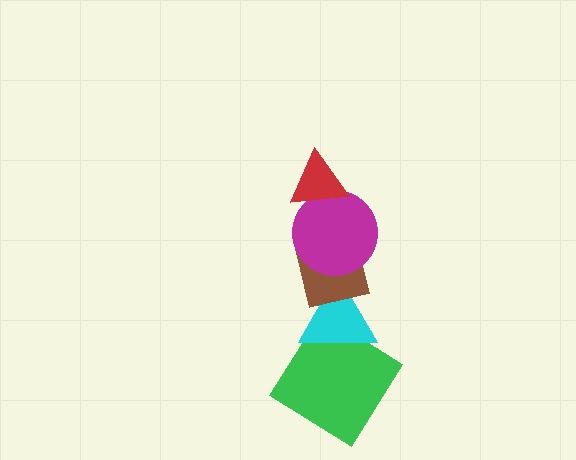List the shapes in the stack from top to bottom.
From top to bottom: the red triangle, the magenta circle, the brown square, the cyan triangle, the green diamond.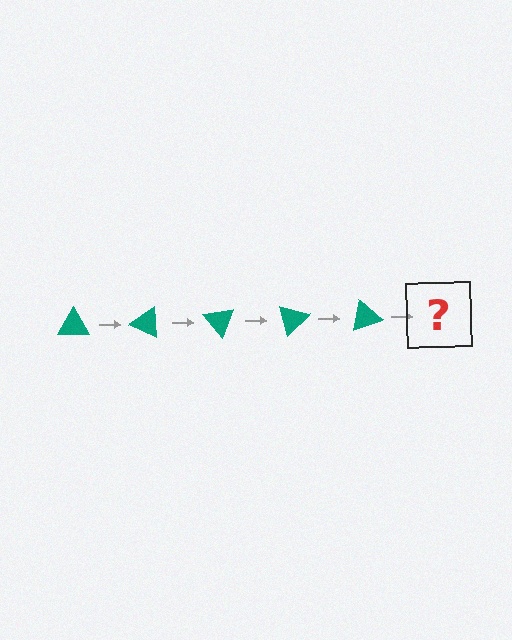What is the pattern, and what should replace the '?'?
The pattern is that the triangle rotates 25 degrees each step. The '?' should be a teal triangle rotated 125 degrees.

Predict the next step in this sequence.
The next step is a teal triangle rotated 125 degrees.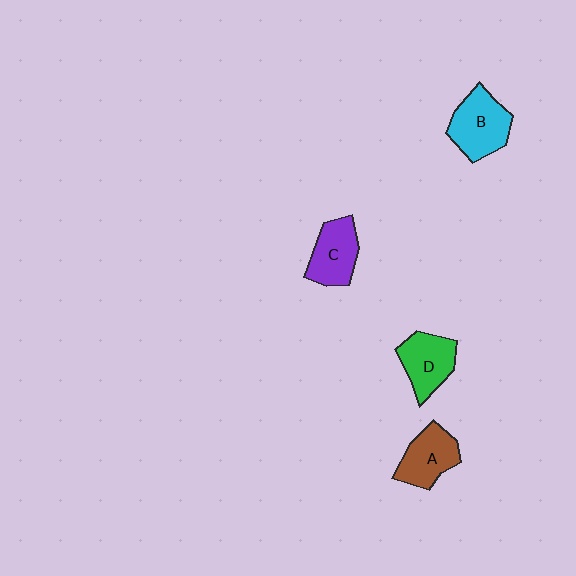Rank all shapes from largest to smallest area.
From largest to smallest: B (cyan), D (green), C (purple), A (brown).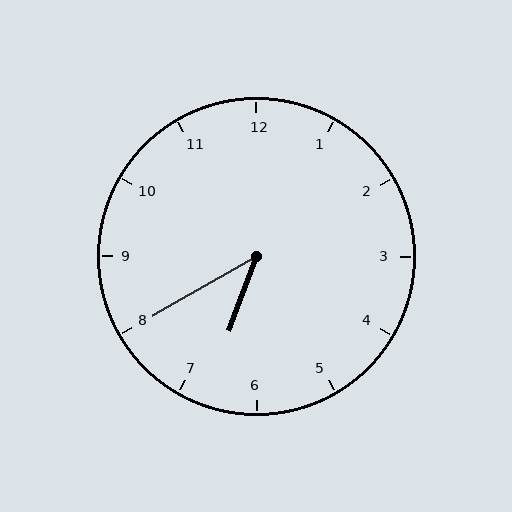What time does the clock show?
6:40.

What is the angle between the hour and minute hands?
Approximately 40 degrees.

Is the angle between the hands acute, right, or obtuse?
It is acute.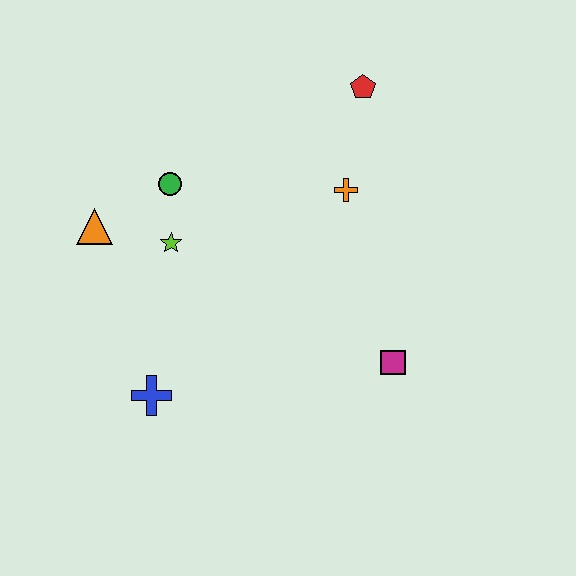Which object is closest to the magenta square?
The orange cross is closest to the magenta square.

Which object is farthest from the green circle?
The magenta square is farthest from the green circle.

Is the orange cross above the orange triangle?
Yes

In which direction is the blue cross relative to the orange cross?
The blue cross is below the orange cross.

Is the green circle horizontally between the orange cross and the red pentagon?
No